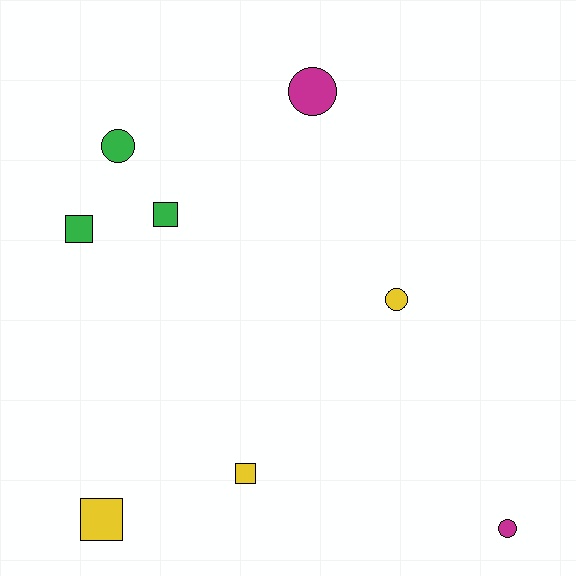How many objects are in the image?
There are 8 objects.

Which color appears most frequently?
Yellow, with 3 objects.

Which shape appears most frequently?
Circle, with 4 objects.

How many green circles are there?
There is 1 green circle.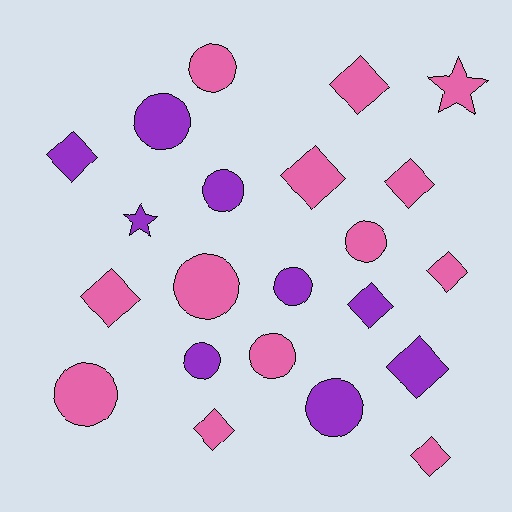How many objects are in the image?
There are 22 objects.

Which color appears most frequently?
Pink, with 13 objects.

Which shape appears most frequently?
Circle, with 10 objects.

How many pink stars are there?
There is 1 pink star.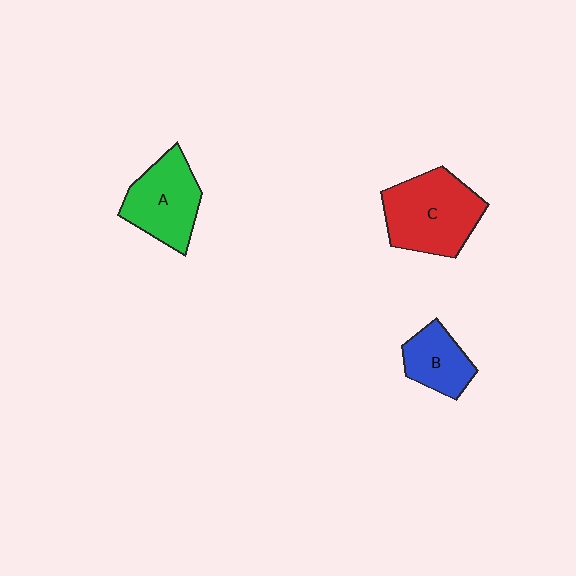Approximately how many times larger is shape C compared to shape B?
Approximately 1.8 times.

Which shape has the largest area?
Shape C (red).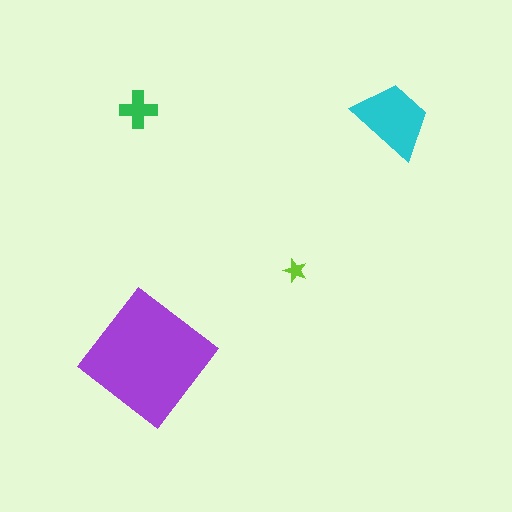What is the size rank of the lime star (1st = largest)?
4th.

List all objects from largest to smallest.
The purple diamond, the cyan trapezoid, the green cross, the lime star.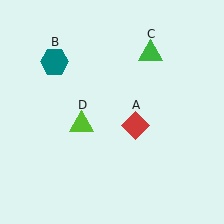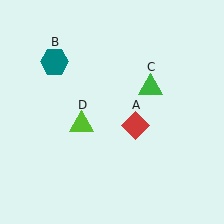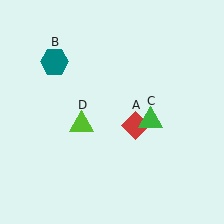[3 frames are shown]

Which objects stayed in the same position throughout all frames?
Red diamond (object A) and teal hexagon (object B) and lime triangle (object D) remained stationary.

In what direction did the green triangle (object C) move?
The green triangle (object C) moved down.